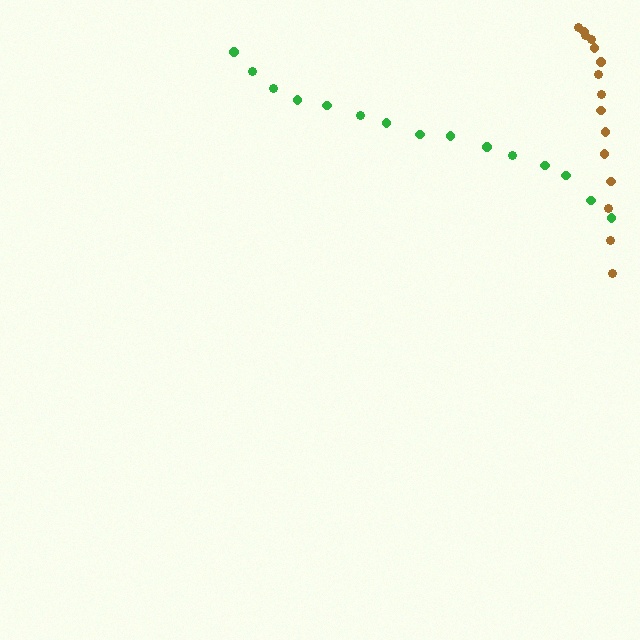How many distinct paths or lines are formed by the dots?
There are 2 distinct paths.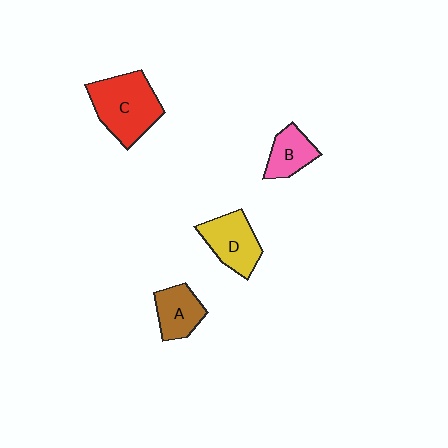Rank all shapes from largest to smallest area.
From largest to smallest: C (red), D (yellow), A (brown), B (pink).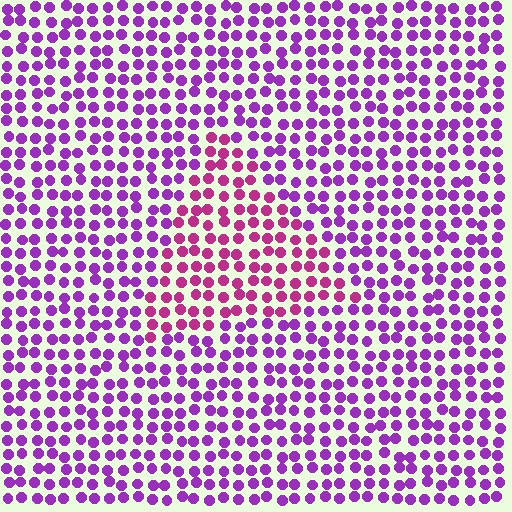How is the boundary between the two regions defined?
The boundary is defined purely by a slight shift in hue (about 36 degrees). Spacing, size, and orientation are identical on both sides.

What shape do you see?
I see a triangle.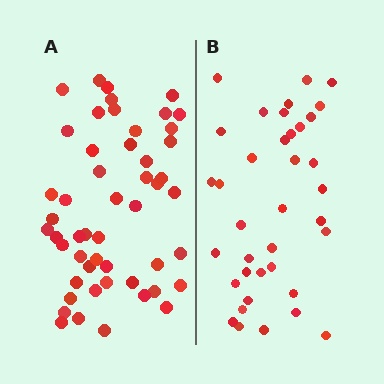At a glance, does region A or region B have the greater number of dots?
Region A (the left region) has more dots.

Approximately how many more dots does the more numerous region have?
Region A has approximately 15 more dots than region B.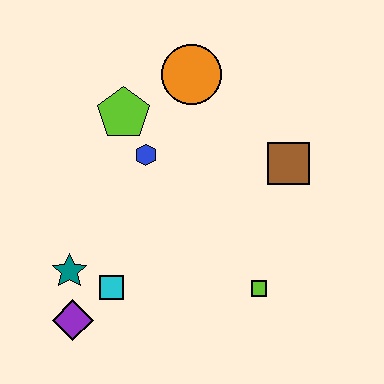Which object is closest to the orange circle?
The lime pentagon is closest to the orange circle.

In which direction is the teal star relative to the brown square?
The teal star is to the left of the brown square.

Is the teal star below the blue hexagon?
Yes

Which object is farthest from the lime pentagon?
The lime square is farthest from the lime pentagon.